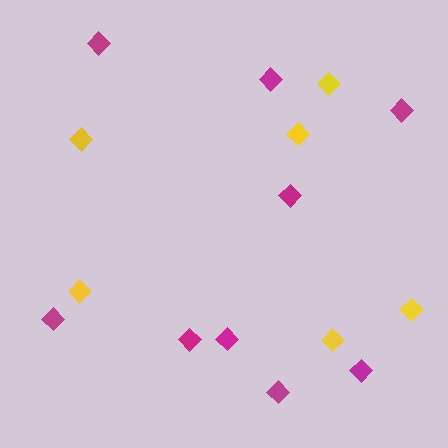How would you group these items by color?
There are 2 groups: one group of magenta diamonds (9) and one group of yellow diamonds (6).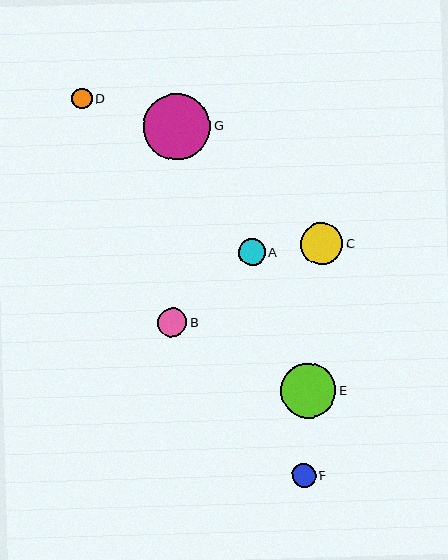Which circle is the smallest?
Circle D is the smallest with a size of approximately 21 pixels.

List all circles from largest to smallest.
From largest to smallest: G, E, C, B, A, F, D.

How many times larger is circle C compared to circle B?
Circle C is approximately 1.4 times the size of circle B.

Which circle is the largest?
Circle G is the largest with a size of approximately 67 pixels.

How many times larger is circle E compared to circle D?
Circle E is approximately 2.7 times the size of circle D.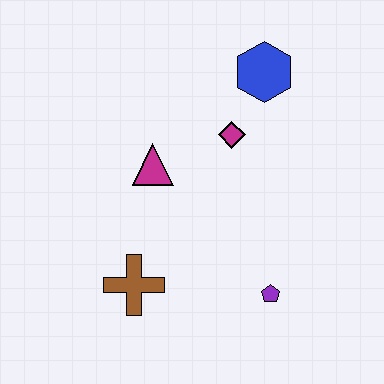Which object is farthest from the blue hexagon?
The brown cross is farthest from the blue hexagon.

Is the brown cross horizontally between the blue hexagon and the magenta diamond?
No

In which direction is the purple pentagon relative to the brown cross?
The purple pentagon is to the right of the brown cross.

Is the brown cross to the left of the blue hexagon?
Yes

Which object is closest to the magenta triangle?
The magenta diamond is closest to the magenta triangle.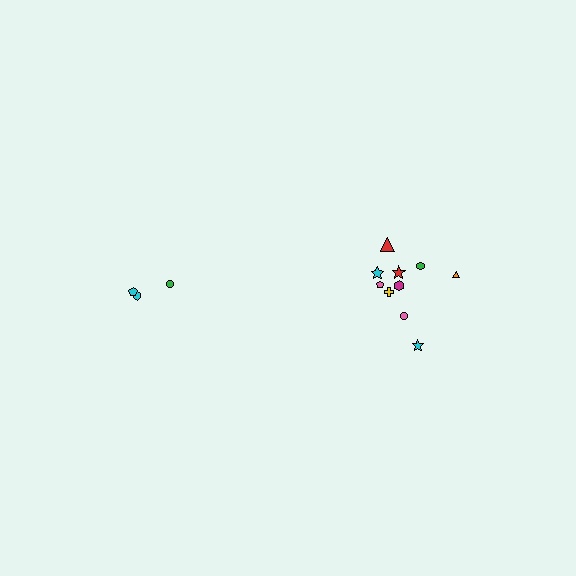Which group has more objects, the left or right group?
The right group.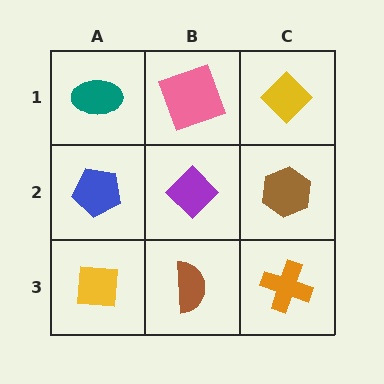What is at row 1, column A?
A teal ellipse.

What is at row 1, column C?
A yellow diamond.